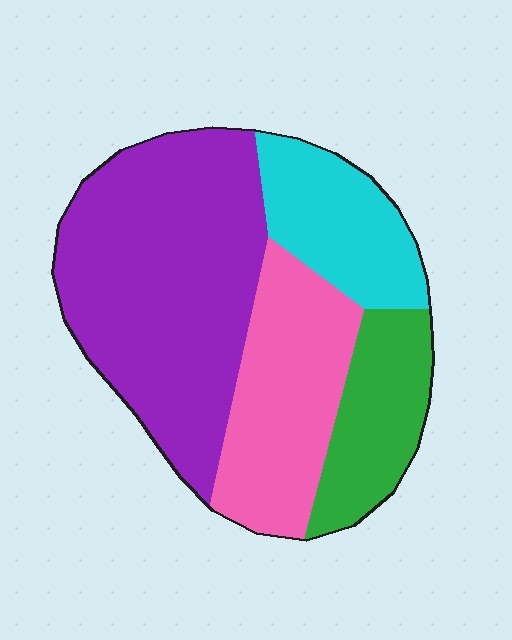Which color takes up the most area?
Purple, at roughly 45%.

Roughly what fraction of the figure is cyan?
Cyan covers around 15% of the figure.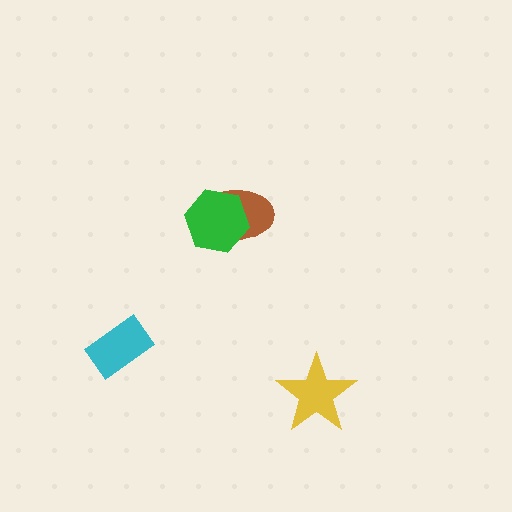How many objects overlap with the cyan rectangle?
0 objects overlap with the cyan rectangle.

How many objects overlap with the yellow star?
0 objects overlap with the yellow star.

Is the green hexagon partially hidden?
No, no other shape covers it.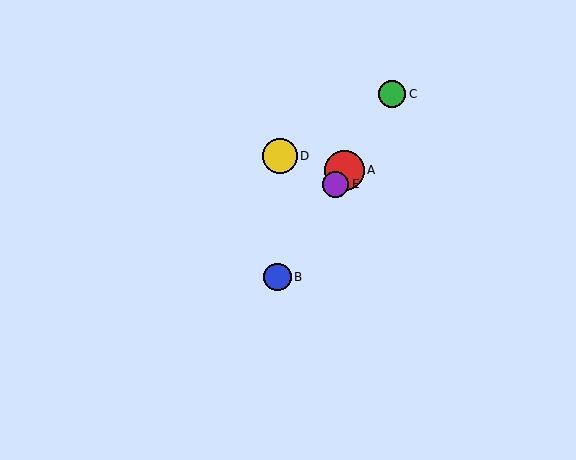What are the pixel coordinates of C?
Object C is at (392, 94).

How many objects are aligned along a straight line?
4 objects (A, B, C, E) are aligned along a straight line.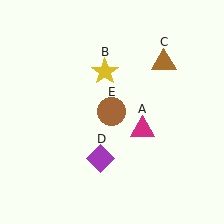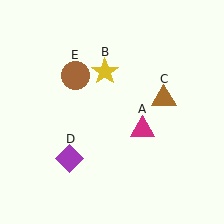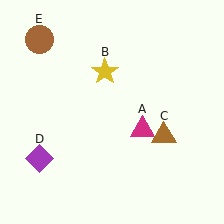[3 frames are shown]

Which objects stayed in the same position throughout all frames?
Magenta triangle (object A) and yellow star (object B) remained stationary.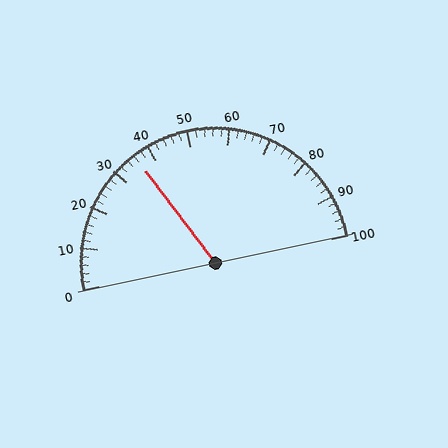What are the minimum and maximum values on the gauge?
The gauge ranges from 0 to 100.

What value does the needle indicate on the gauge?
The needle indicates approximately 36.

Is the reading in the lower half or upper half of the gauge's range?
The reading is in the lower half of the range (0 to 100).